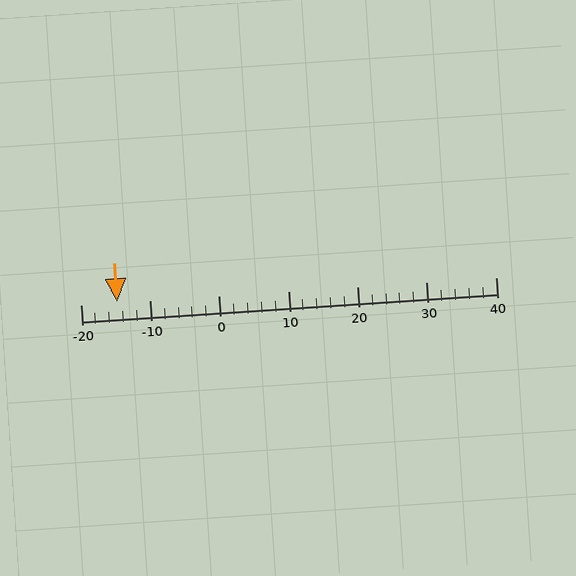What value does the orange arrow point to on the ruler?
The orange arrow points to approximately -15.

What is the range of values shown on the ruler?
The ruler shows values from -20 to 40.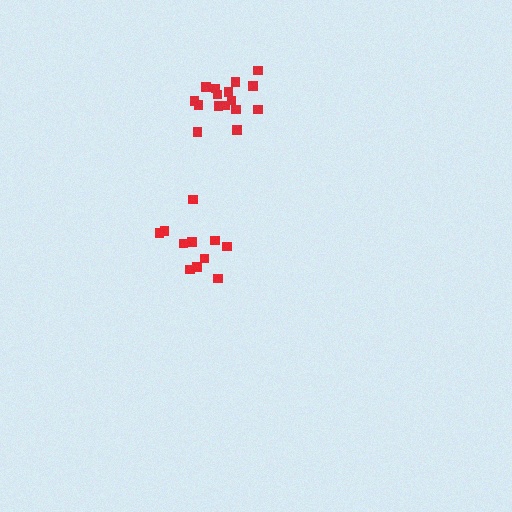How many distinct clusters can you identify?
There are 2 distinct clusters.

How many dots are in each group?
Group 1: 11 dots, Group 2: 16 dots (27 total).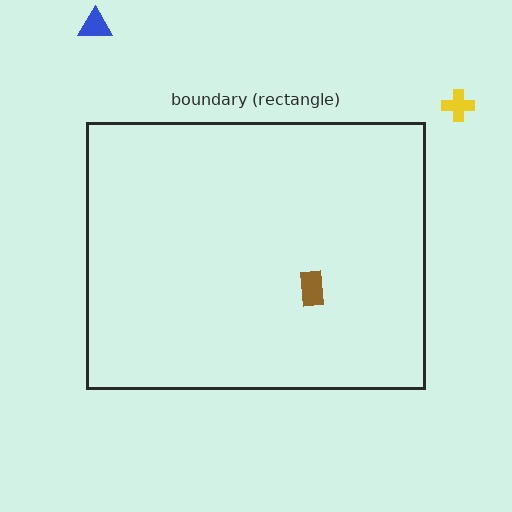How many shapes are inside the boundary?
1 inside, 2 outside.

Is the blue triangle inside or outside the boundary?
Outside.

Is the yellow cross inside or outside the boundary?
Outside.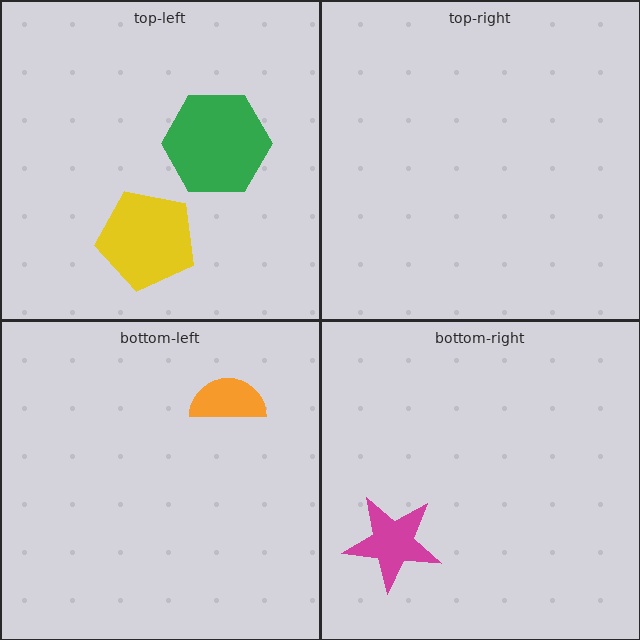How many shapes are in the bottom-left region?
1.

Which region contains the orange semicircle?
The bottom-left region.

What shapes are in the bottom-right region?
The magenta star.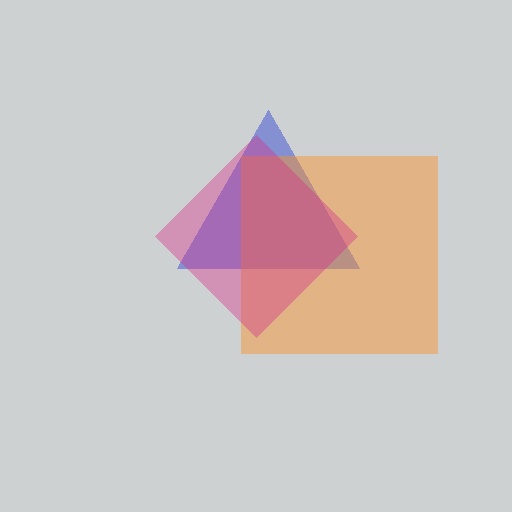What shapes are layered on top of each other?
The layered shapes are: a blue triangle, an orange square, a magenta diamond.